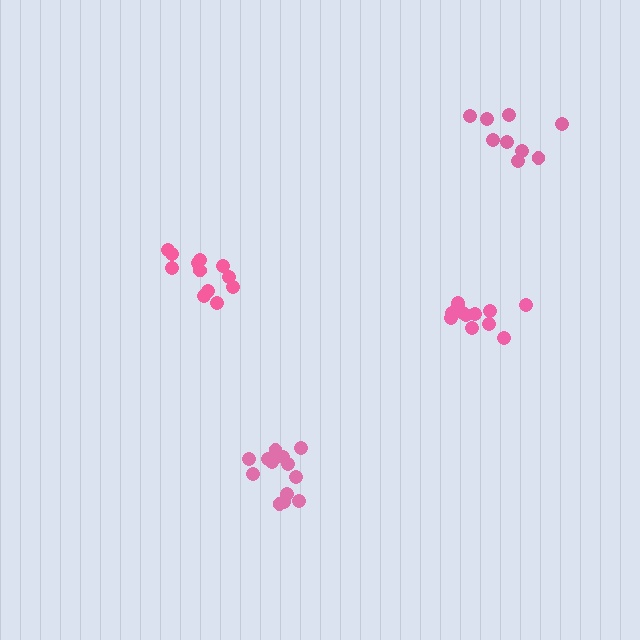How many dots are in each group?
Group 1: 12 dots, Group 2: 12 dots, Group 3: 13 dots, Group 4: 9 dots (46 total).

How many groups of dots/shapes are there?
There are 4 groups.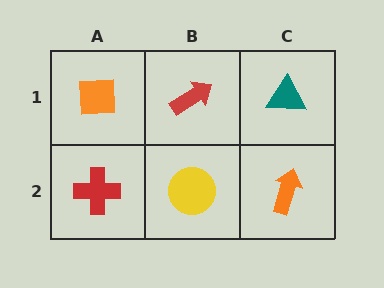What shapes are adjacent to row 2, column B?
A red arrow (row 1, column B), a red cross (row 2, column A), an orange arrow (row 2, column C).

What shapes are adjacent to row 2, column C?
A teal triangle (row 1, column C), a yellow circle (row 2, column B).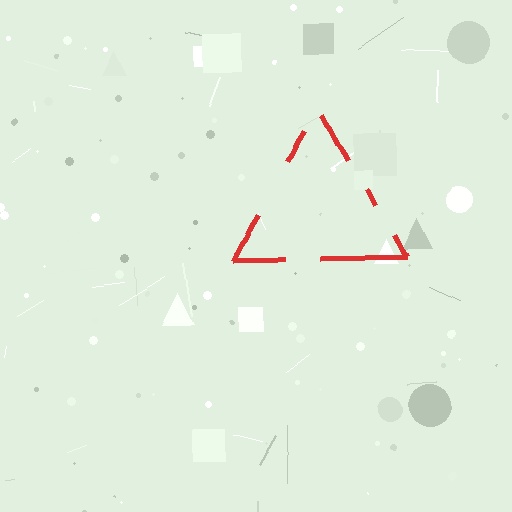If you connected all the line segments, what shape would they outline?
They would outline a triangle.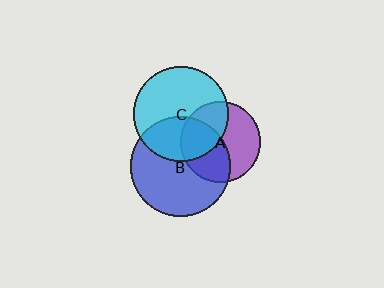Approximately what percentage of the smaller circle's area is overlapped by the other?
Approximately 40%.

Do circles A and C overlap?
Yes.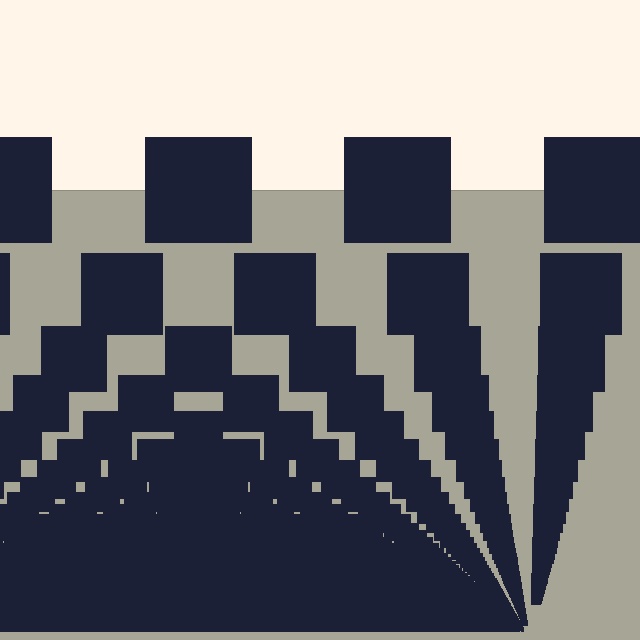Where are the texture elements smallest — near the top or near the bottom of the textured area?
Near the bottom.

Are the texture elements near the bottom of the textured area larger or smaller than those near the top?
Smaller. The gradient is inverted — elements near the bottom are smaller and denser.